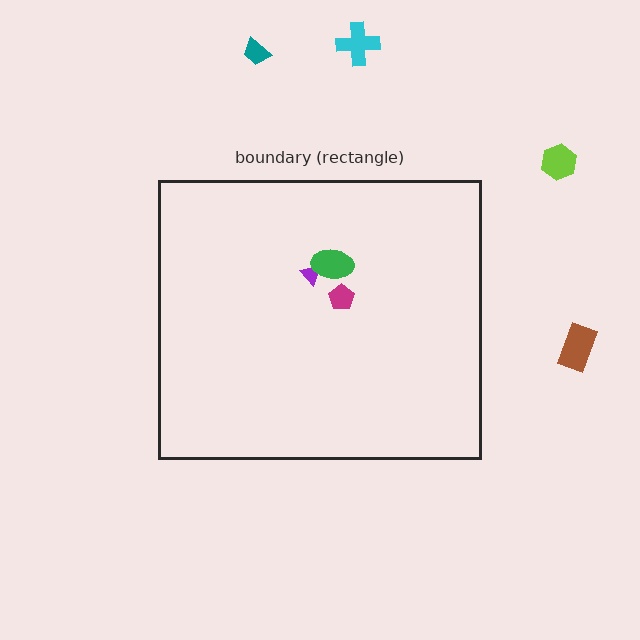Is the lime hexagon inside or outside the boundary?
Outside.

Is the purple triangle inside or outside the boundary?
Inside.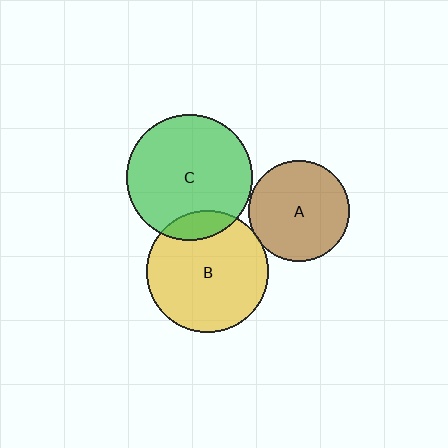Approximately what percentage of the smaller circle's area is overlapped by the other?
Approximately 15%.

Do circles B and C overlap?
Yes.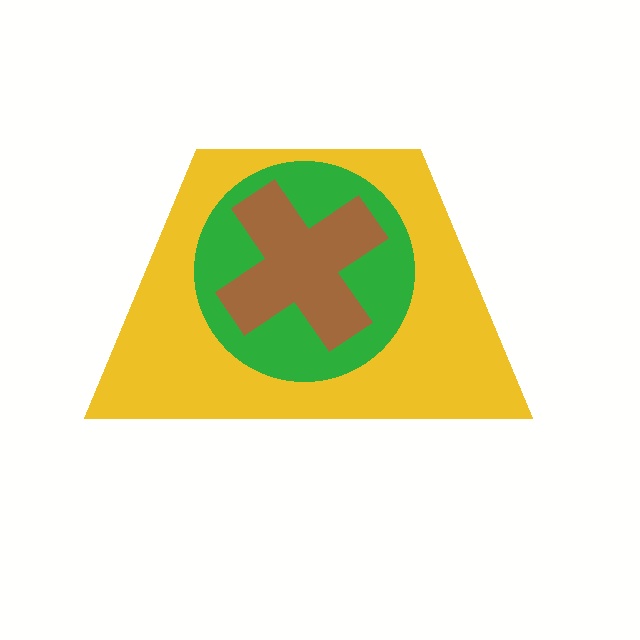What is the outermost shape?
The yellow trapezoid.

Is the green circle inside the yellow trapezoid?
Yes.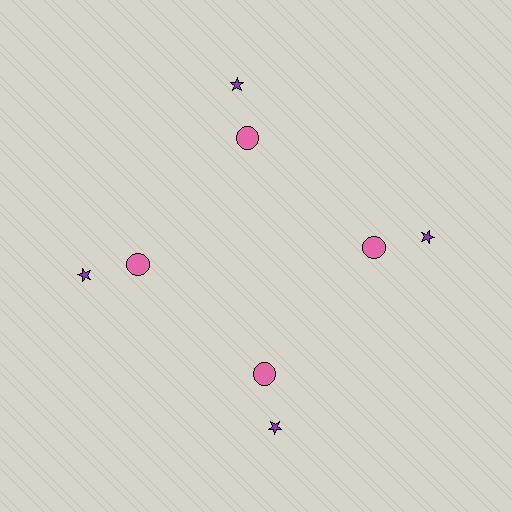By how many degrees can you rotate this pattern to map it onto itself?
The pattern maps onto itself every 90 degrees of rotation.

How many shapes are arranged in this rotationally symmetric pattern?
There are 8 shapes, arranged in 4 groups of 2.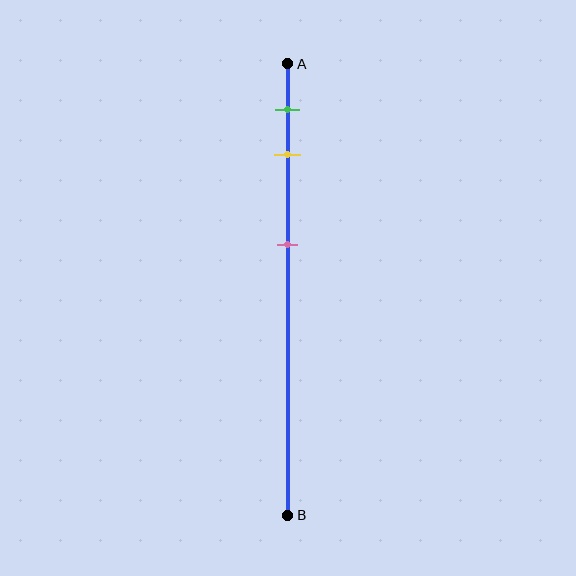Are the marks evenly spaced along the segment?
No, the marks are not evenly spaced.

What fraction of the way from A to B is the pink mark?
The pink mark is approximately 40% (0.4) of the way from A to B.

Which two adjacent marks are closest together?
The green and yellow marks are the closest adjacent pair.